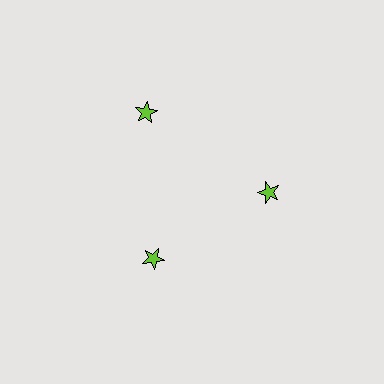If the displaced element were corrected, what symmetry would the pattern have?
It would have 3-fold rotational symmetry — the pattern would map onto itself every 120 degrees.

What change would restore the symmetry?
The symmetry would be restored by moving it inward, back onto the ring so that all 3 stars sit at equal angles and equal distance from the center.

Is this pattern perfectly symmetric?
No. The 3 lime stars are arranged in a ring, but one element near the 11 o'clock position is pushed outward from the center, breaking the 3-fold rotational symmetry.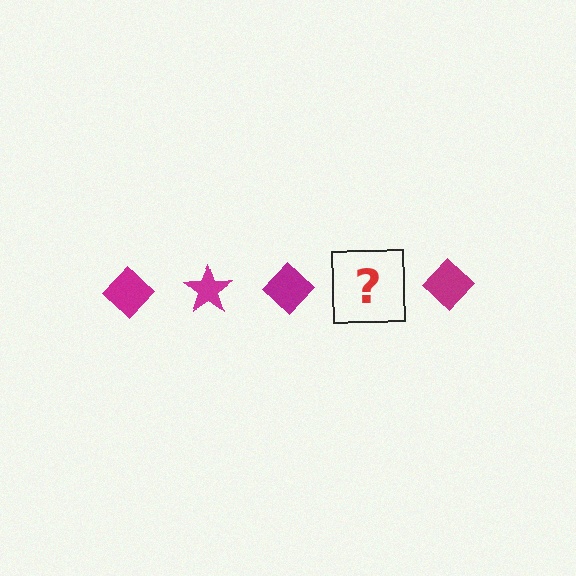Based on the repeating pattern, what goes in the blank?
The blank should be a magenta star.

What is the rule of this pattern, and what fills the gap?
The rule is that the pattern cycles through diamond, star shapes in magenta. The gap should be filled with a magenta star.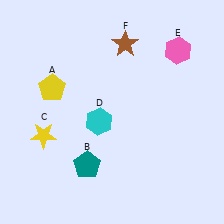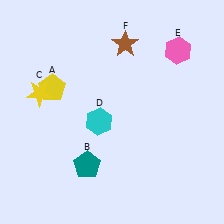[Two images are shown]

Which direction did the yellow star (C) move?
The yellow star (C) moved up.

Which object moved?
The yellow star (C) moved up.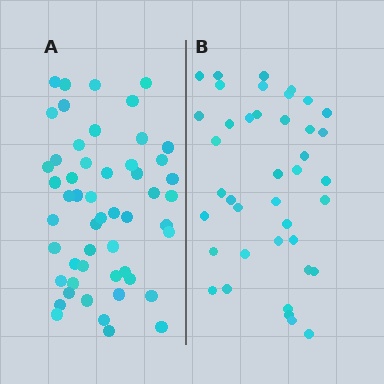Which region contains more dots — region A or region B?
Region A (the left region) has more dots.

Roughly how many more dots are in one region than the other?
Region A has roughly 12 or so more dots than region B.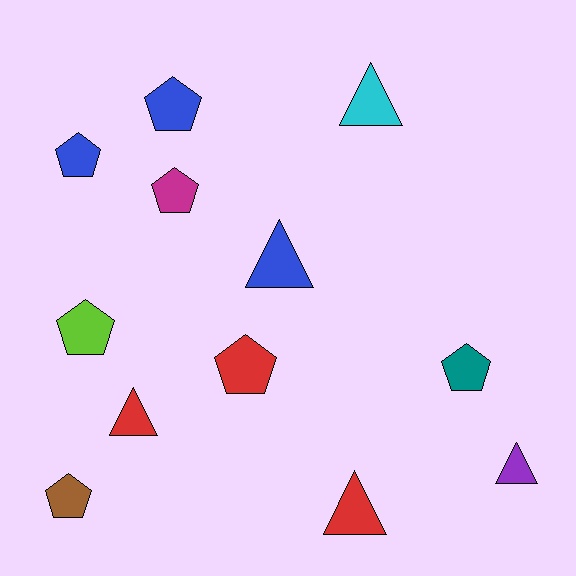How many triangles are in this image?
There are 5 triangles.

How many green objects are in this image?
There are no green objects.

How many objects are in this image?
There are 12 objects.